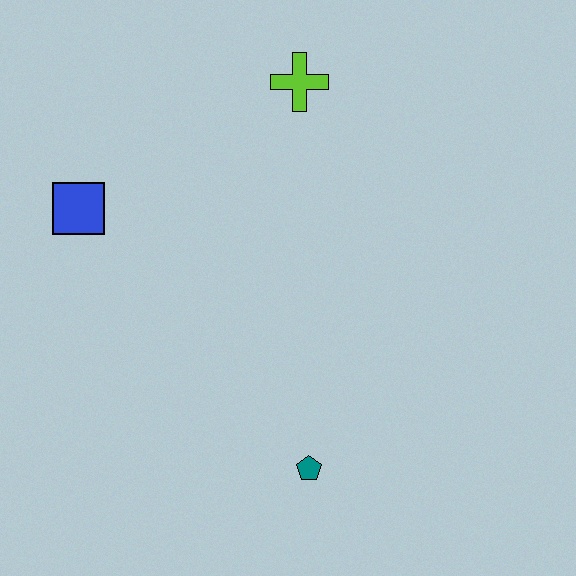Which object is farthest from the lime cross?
The teal pentagon is farthest from the lime cross.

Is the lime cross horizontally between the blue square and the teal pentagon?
Yes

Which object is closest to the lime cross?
The blue square is closest to the lime cross.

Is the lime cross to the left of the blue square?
No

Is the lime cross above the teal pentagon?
Yes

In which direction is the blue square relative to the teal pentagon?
The blue square is above the teal pentagon.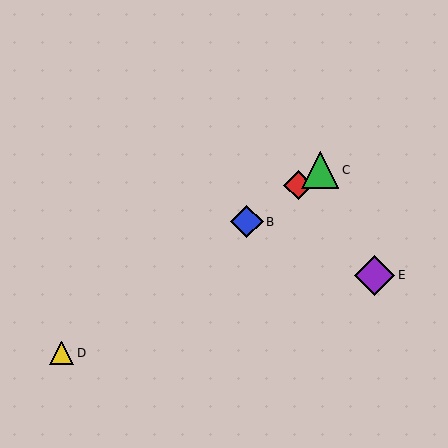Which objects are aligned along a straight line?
Objects A, B, C, D are aligned along a straight line.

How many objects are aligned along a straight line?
4 objects (A, B, C, D) are aligned along a straight line.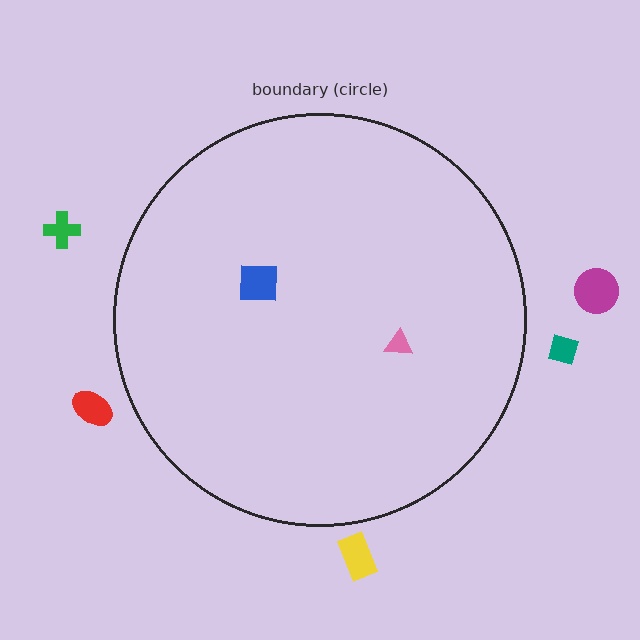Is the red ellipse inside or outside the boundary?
Outside.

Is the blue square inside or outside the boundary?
Inside.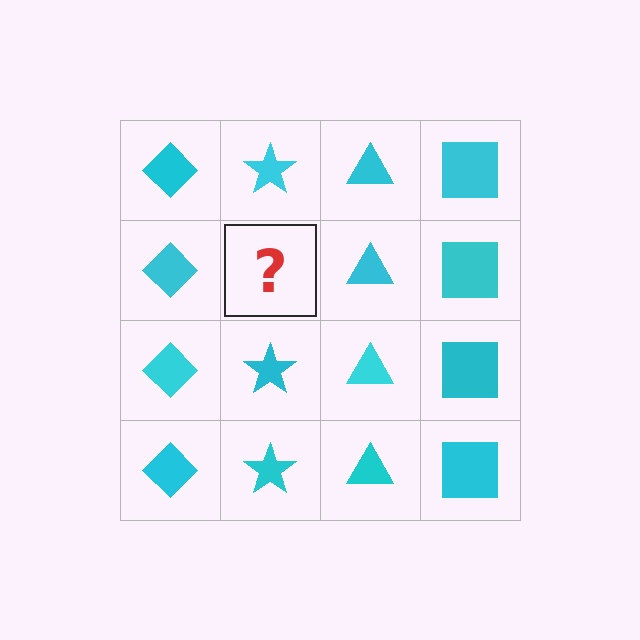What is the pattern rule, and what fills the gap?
The rule is that each column has a consistent shape. The gap should be filled with a cyan star.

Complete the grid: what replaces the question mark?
The question mark should be replaced with a cyan star.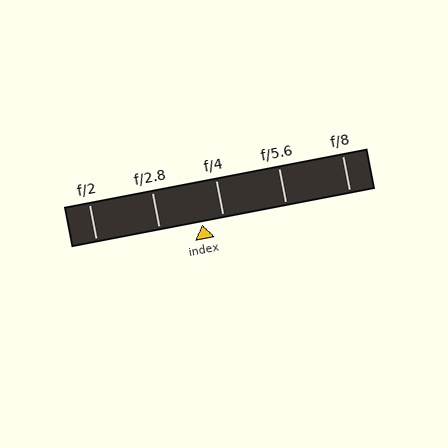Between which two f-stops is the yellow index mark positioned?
The index mark is between f/2.8 and f/4.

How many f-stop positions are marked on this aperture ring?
There are 5 f-stop positions marked.